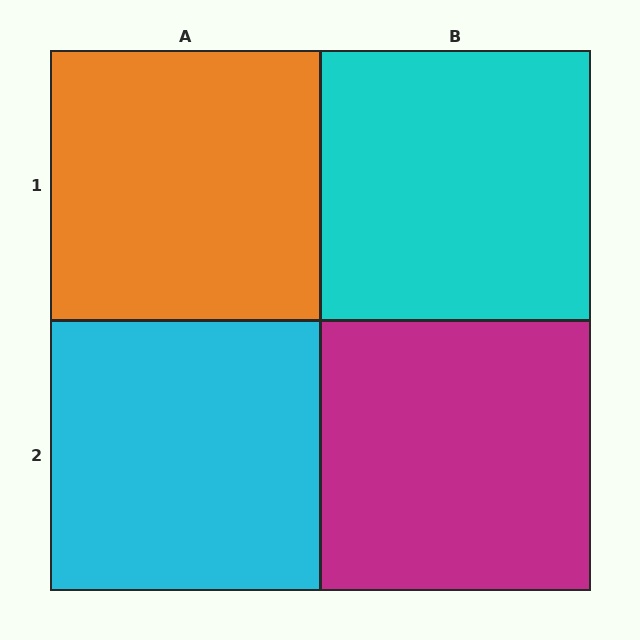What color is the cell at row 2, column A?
Cyan.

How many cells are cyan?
2 cells are cyan.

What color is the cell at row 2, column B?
Magenta.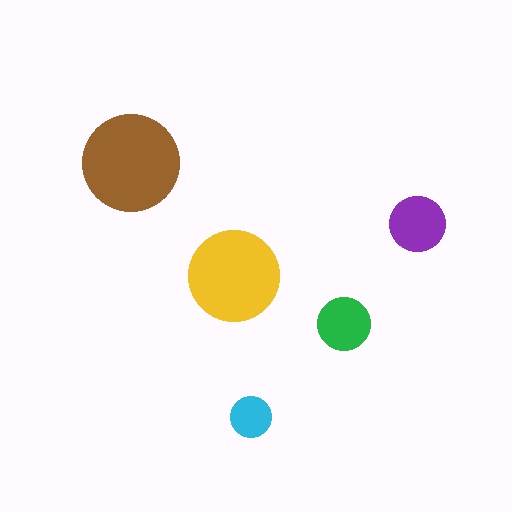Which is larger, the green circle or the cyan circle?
The green one.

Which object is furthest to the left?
The brown circle is leftmost.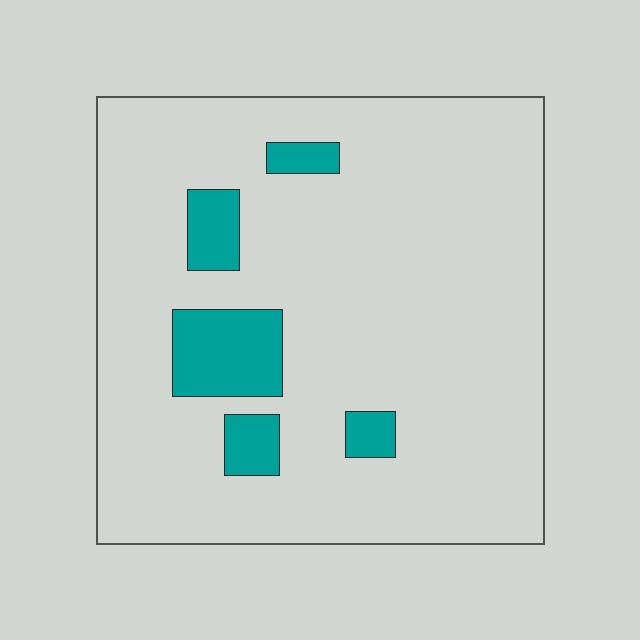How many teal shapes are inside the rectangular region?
5.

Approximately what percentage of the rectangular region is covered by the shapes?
Approximately 10%.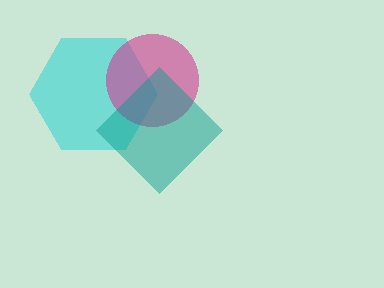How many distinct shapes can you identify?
There are 3 distinct shapes: a cyan hexagon, a magenta circle, a teal diamond.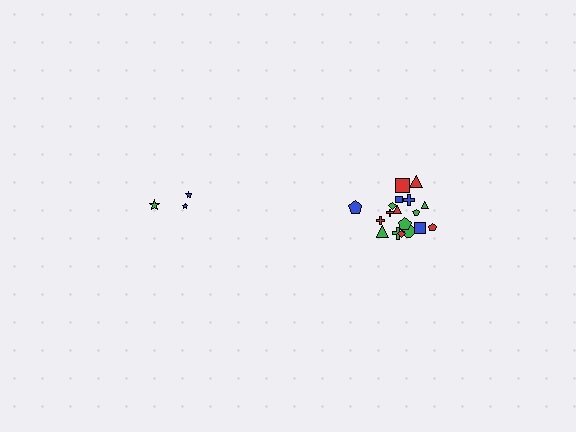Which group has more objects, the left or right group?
The right group.